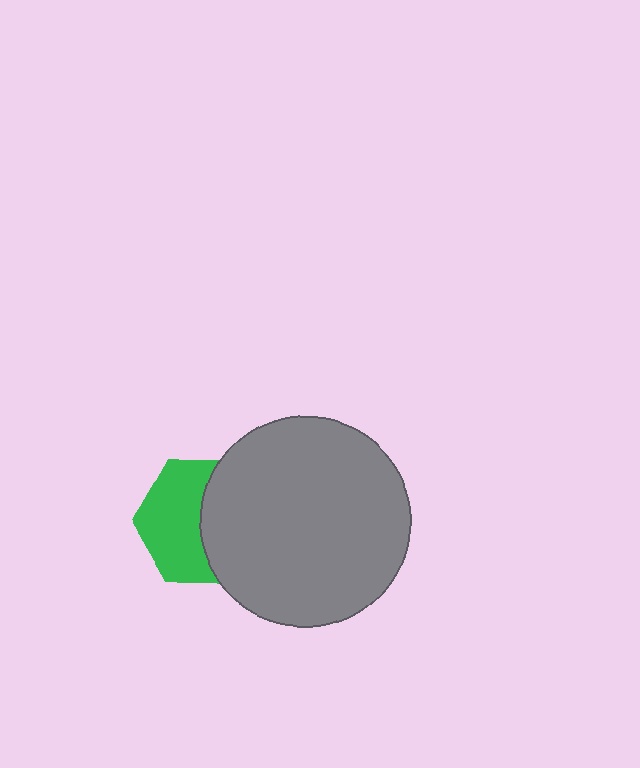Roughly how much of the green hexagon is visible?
About half of it is visible (roughly 53%).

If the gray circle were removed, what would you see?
You would see the complete green hexagon.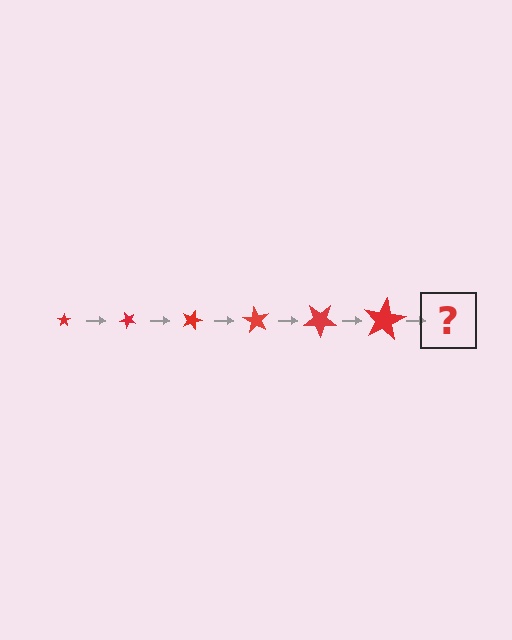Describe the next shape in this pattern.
It should be a star, larger than the previous one and rotated 270 degrees from the start.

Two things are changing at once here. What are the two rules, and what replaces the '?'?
The two rules are that the star grows larger each step and it rotates 45 degrees each step. The '?' should be a star, larger than the previous one and rotated 270 degrees from the start.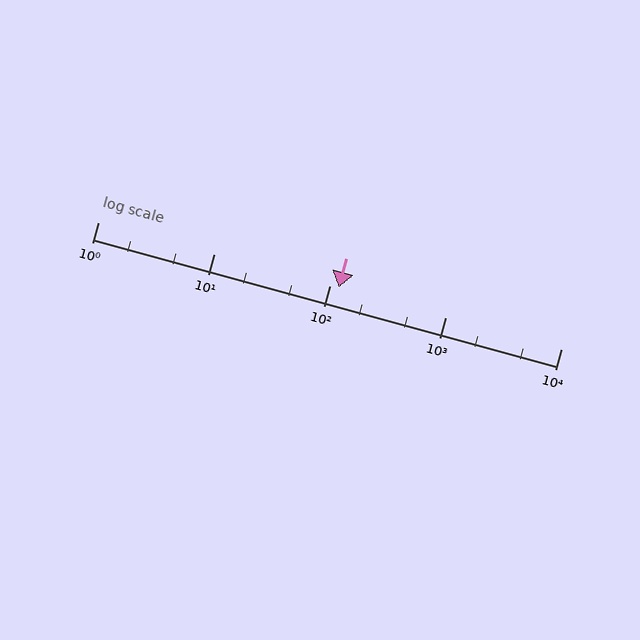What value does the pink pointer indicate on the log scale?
The pointer indicates approximately 120.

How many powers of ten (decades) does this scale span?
The scale spans 4 decades, from 1 to 10000.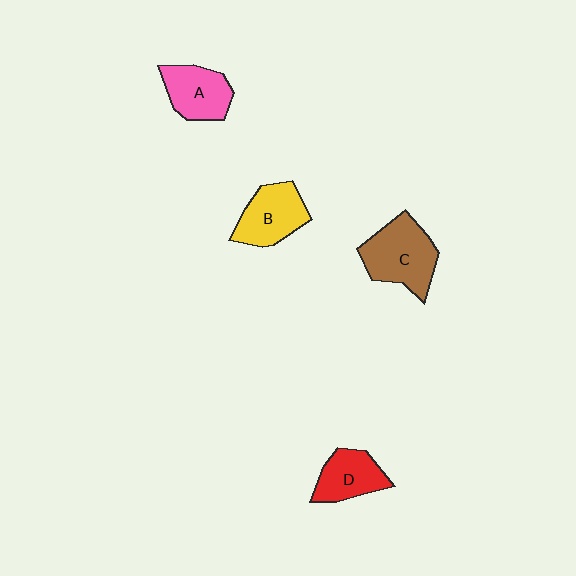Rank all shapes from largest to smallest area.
From largest to smallest: C (brown), B (yellow), A (pink), D (red).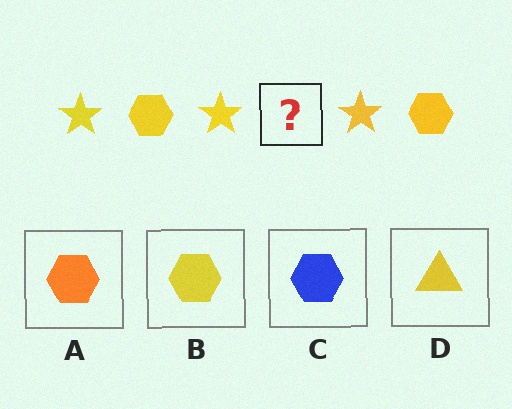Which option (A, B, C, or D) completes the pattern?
B.